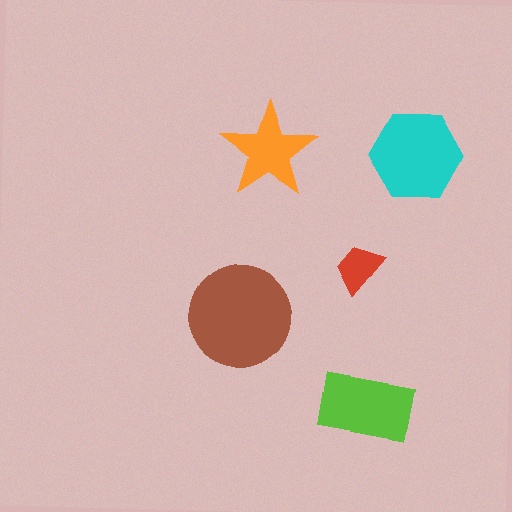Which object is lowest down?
The lime rectangle is bottommost.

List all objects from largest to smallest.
The brown circle, the cyan hexagon, the lime rectangle, the orange star, the red trapezoid.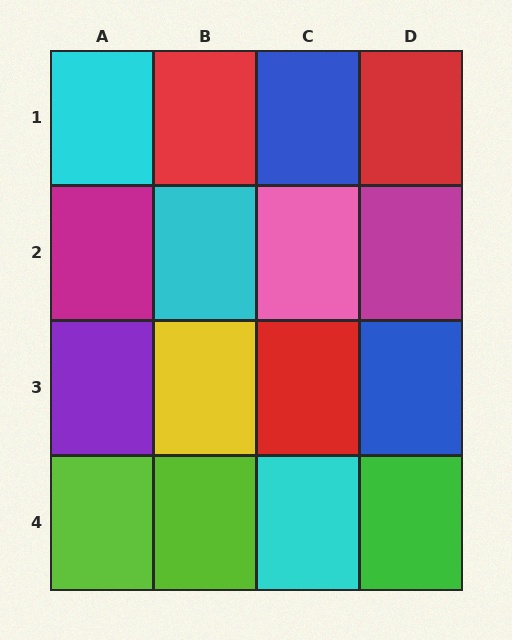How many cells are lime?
2 cells are lime.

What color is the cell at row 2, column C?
Pink.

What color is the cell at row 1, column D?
Red.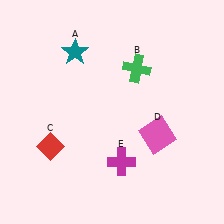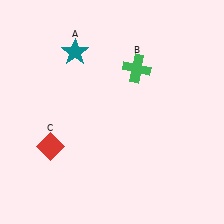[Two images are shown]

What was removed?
The pink square (D), the magenta cross (E) were removed in Image 2.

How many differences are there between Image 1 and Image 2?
There are 2 differences between the two images.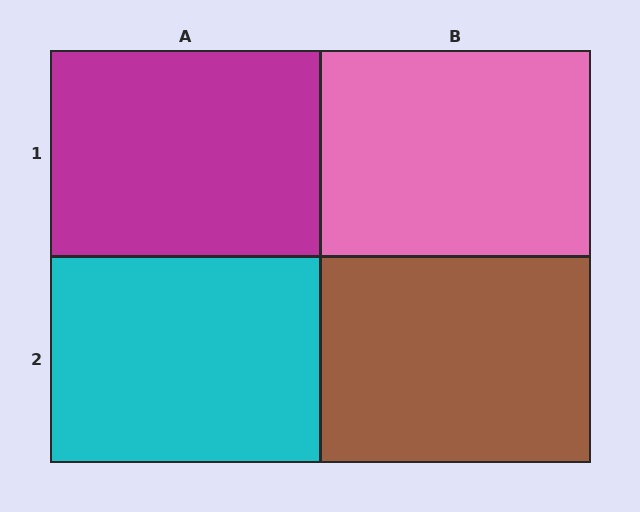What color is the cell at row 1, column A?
Magenta.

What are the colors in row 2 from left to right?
Cyan, brown.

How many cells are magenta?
1 cell is magenta.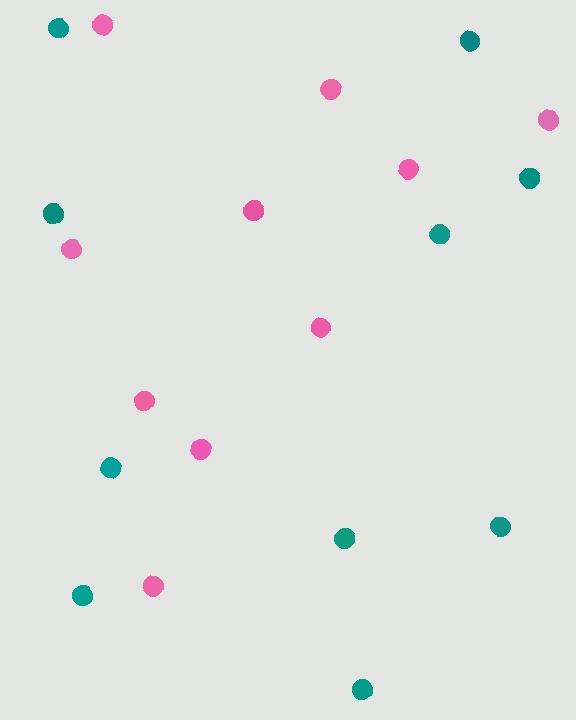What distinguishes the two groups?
There are 2 groups: one group of teal circles (10) and one group of pink circles (10).